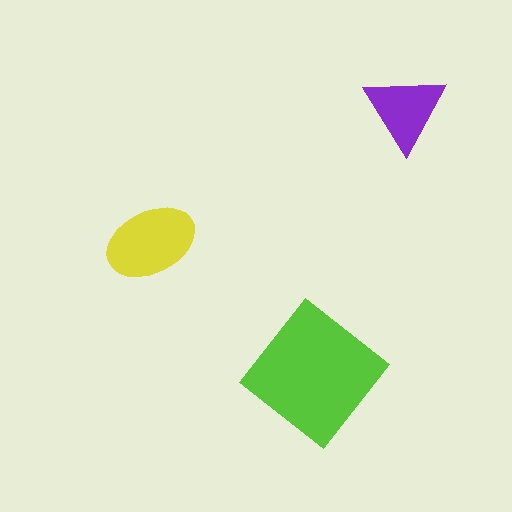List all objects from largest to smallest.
The lime diamond, the yellow ellipse, the purple triangle.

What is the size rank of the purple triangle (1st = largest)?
3rd.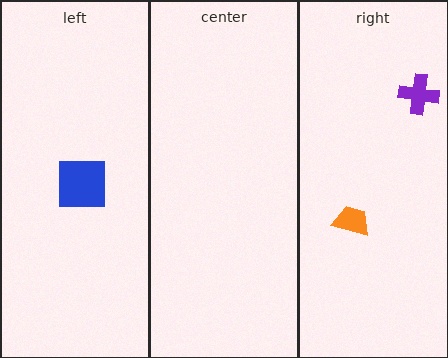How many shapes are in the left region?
1.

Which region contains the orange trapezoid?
The right region.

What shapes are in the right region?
The orange trapezoid, the purple cross.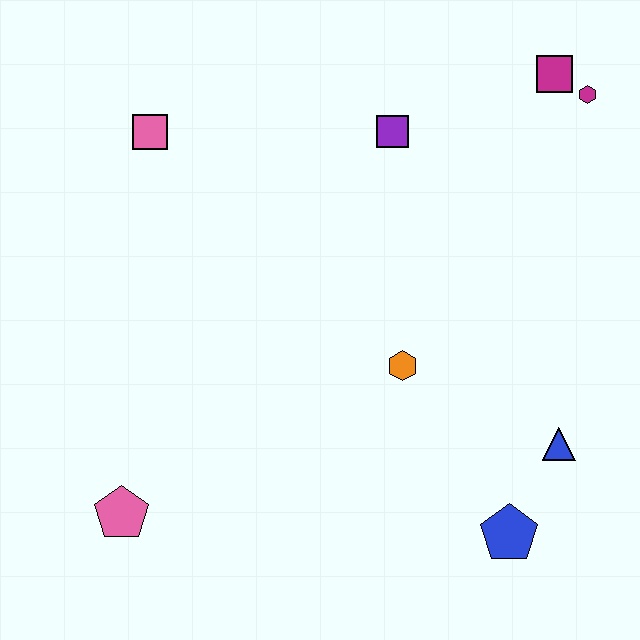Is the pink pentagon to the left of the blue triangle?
Yes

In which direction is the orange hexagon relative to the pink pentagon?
The orange hexagon is to the right of the pink pentagon.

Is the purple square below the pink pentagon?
No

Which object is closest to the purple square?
The magenta square is closest to the purple square.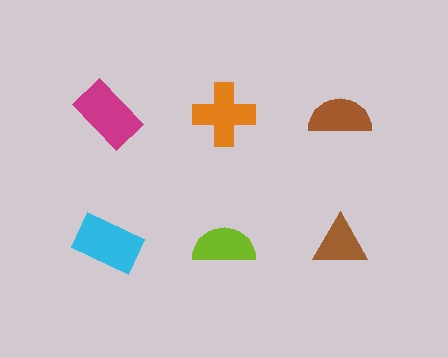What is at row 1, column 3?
A brown semicircle.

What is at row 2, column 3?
A brown triangle.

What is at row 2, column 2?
A lime semicircle.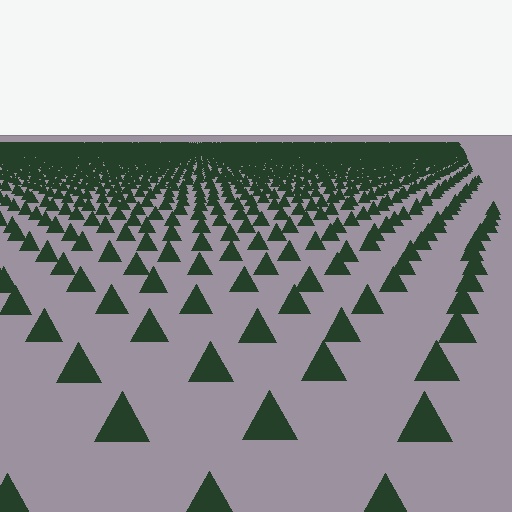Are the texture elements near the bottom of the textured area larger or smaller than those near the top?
Larger. Near the bottom, elements are closer to the viewer and appear at a bigger on-screen size.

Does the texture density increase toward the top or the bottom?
Density increases toward the top.